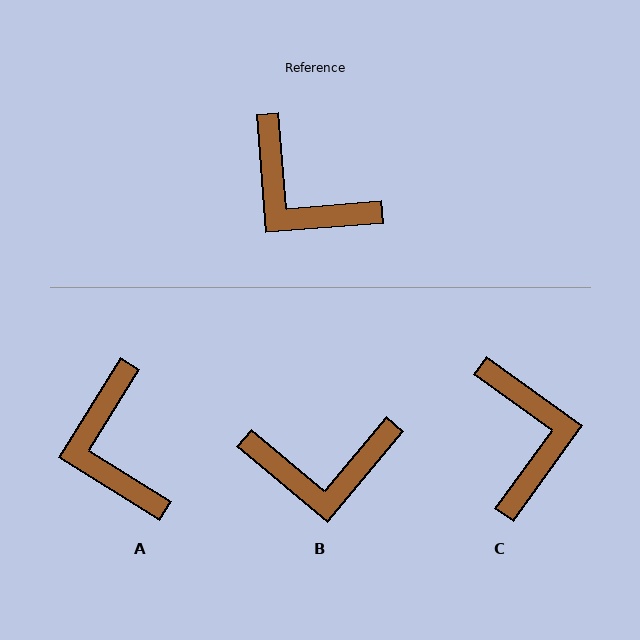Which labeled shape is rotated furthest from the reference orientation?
C, about 139 degrees away.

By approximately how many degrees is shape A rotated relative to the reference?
Approximately 36 degrees clockwise.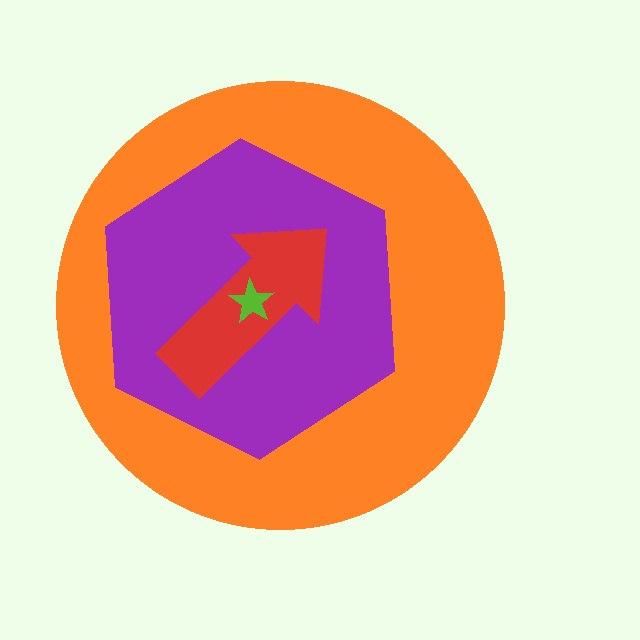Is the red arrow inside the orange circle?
Yes.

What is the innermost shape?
The lime star.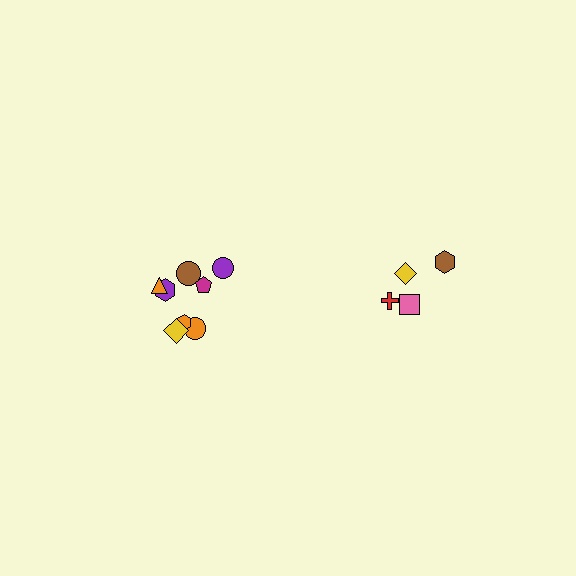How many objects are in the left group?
There are 8 objects.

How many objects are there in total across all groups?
There are 12 objects.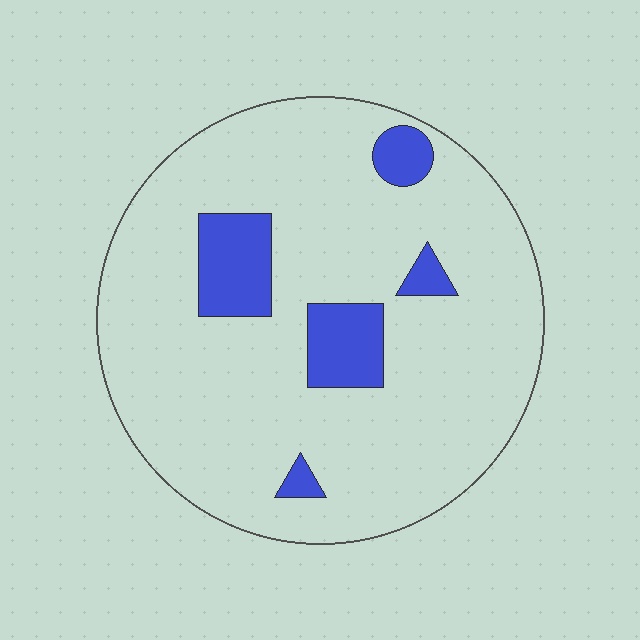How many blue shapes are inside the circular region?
5.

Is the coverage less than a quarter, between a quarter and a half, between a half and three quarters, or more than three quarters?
Less than a quarter.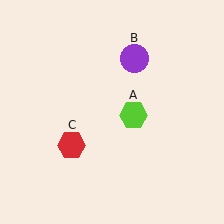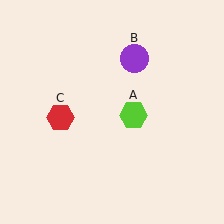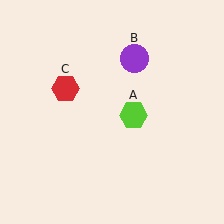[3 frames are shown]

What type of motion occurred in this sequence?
The red hexagon (object C) rotated clockwise around the center of the scene.